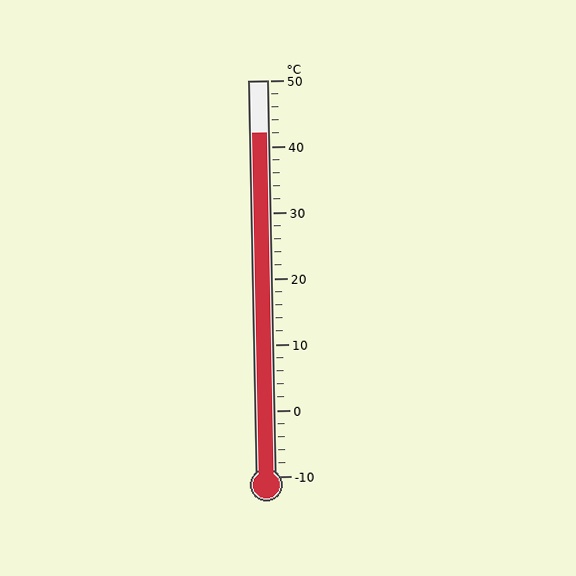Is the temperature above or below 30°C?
The temperature is above 30°C.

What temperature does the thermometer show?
The thermometer shows approximately 42°C.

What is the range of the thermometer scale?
The thermometer scale ranges from -10°C to 50°C.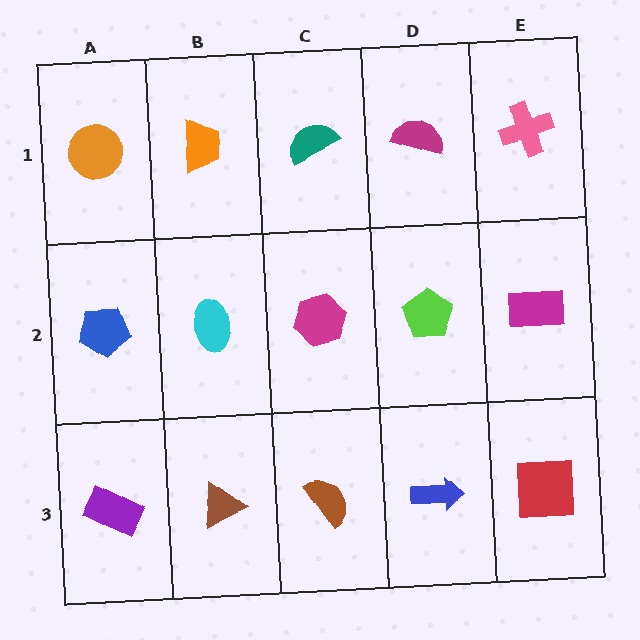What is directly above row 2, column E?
A pink cross.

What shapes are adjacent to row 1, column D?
A lime pentagon (row 2, column D), a teal semicircle (row 1, column C), a pink cross (row 1, column E).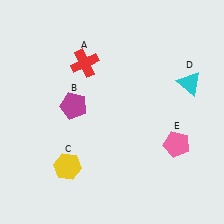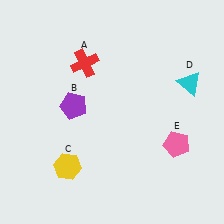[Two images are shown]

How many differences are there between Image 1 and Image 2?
There is 1 difference between the two images.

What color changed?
The pentagon (B) changed from magenta in Image 1 to purple in Image 2.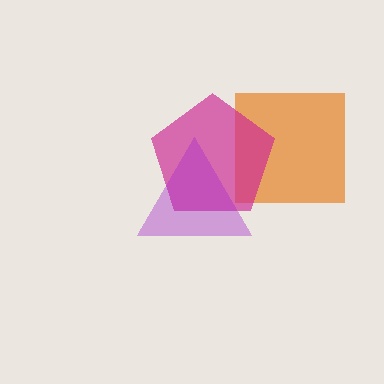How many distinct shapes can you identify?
There are 3 distinct shapes: an orange square, a magenta pentagon, a purple triangle.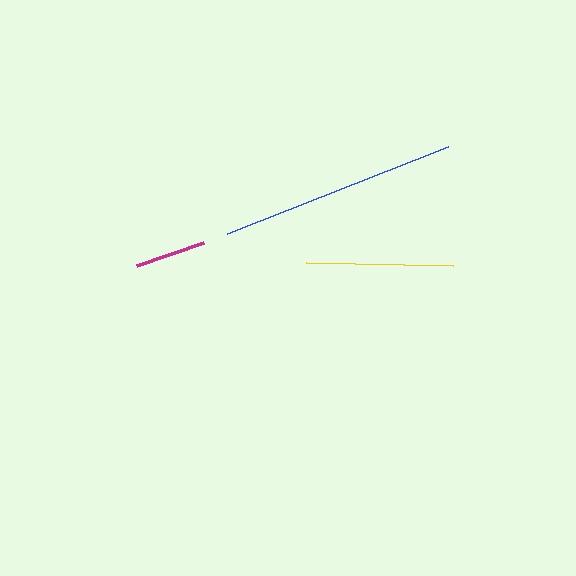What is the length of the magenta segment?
The magenta segment is approximately 70 pixels long.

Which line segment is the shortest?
The magenta line is the shortest at approximately 70 pixels.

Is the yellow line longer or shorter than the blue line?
The blue line is longer than the yellow line.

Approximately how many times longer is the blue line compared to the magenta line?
The blue line is approximately 3.4 times the length of the magenta line.